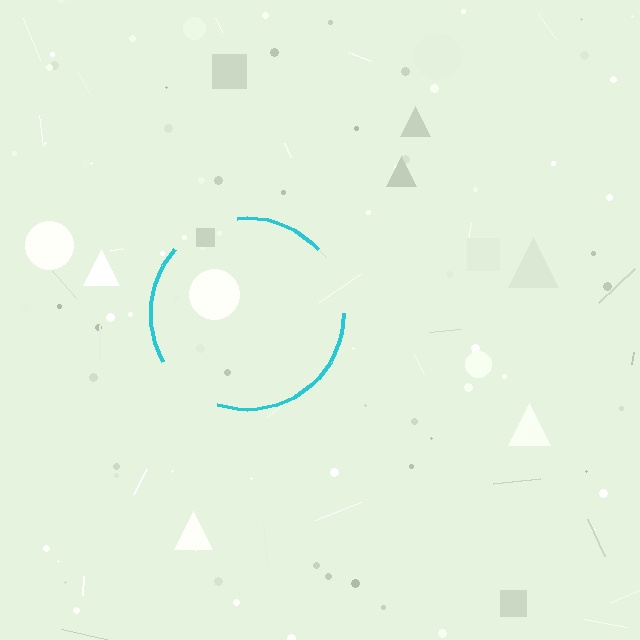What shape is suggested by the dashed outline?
The dashed outline suggests a circle.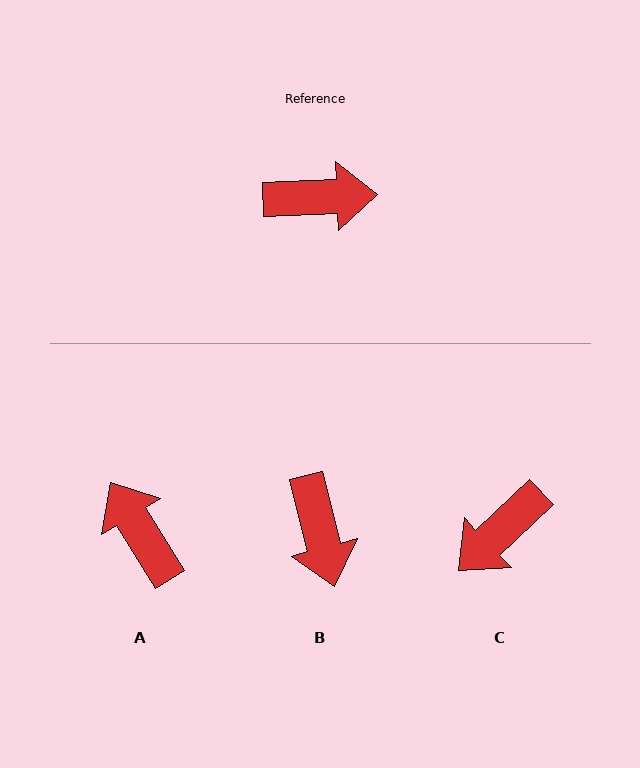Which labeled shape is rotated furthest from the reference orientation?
C, about 139 degrees away.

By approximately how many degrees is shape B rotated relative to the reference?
Approximately 78 degrees clockwise.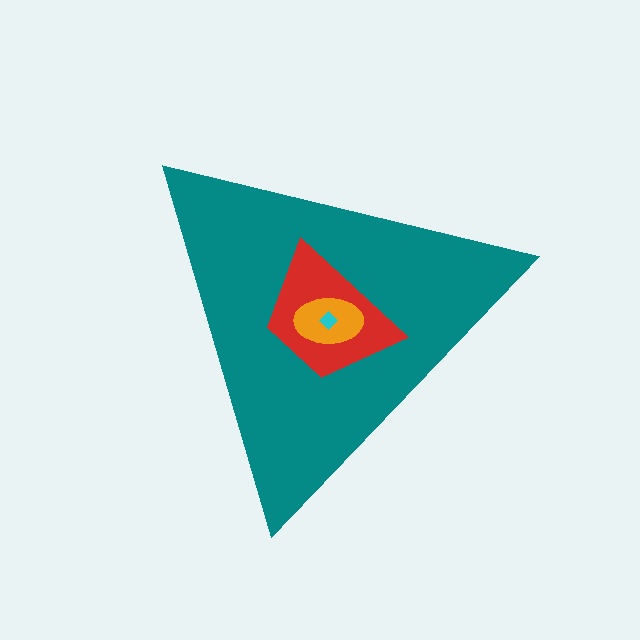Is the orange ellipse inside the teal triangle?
Yes.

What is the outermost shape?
The teal triangle.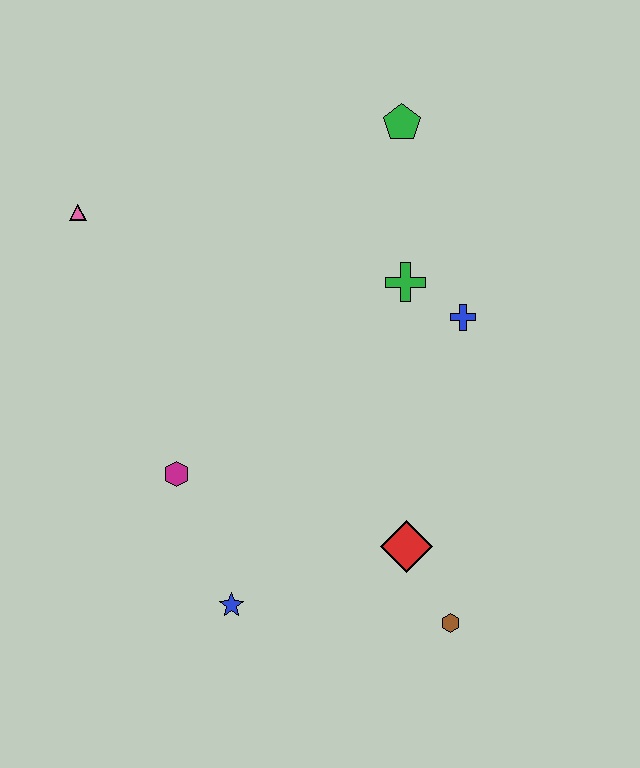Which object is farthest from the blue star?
The green pentagon is farthest from the blue star.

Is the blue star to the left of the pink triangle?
No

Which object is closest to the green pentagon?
The green cross is closest to the green pentagon.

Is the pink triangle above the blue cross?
Yes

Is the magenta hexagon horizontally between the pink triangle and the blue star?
Yes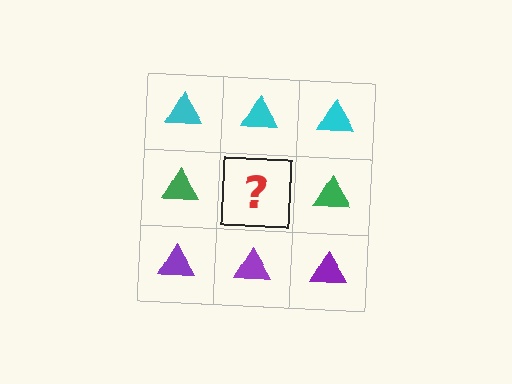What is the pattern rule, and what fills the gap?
The rule is that each row has a consistent color. The gap should be filled with a green triangle.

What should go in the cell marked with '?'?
The missing cell should contain a green triangle.